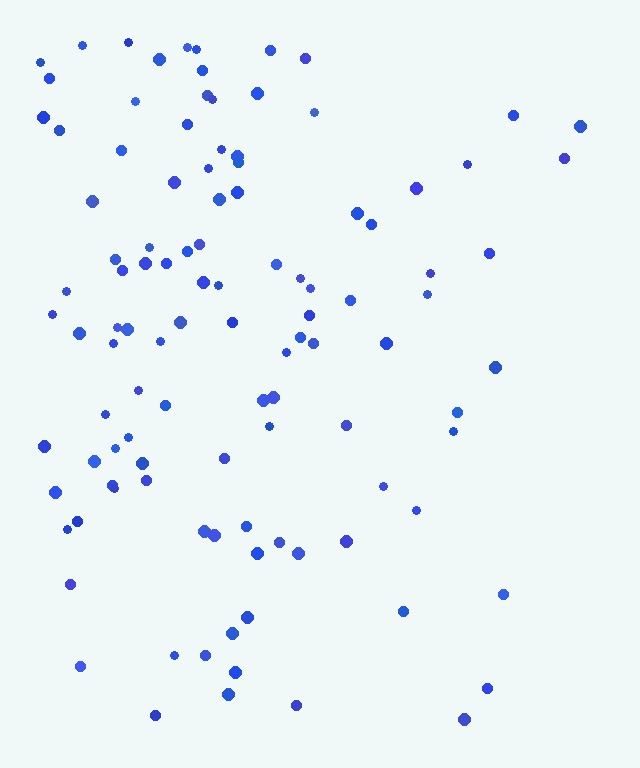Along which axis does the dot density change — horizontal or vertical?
Horizontal.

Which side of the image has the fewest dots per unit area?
The right.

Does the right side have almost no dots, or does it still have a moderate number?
Still a moderate number, just noticeably fewer than the left.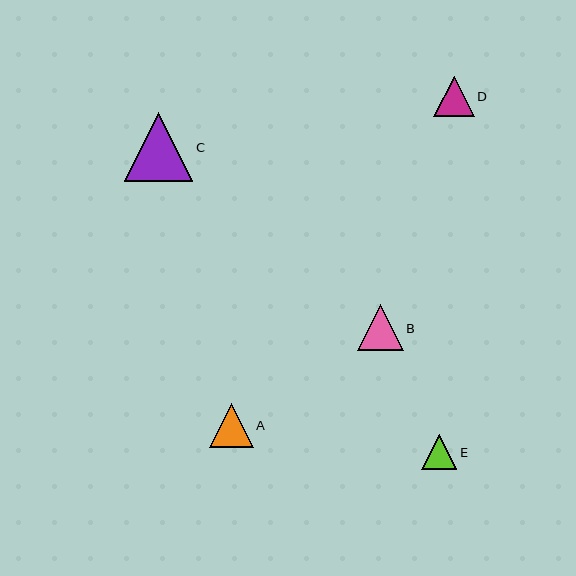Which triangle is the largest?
Triangle C is the largest with a size of approximately 69 pixels.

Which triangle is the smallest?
Triangle E is the smallest with a size of approximately 35 pixels.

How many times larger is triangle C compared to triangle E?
Triangle C is approximately 2.0 times the size of triangle E.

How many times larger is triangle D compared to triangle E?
Triangle D is approximately 1.2 times the size of triangle E.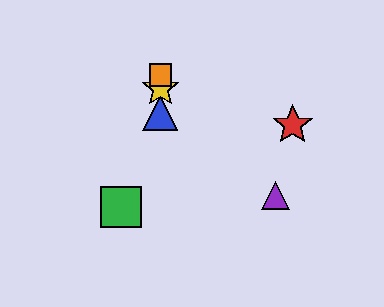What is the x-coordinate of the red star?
The red star is at x≈293.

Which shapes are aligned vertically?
The blue triangle, the yellow star, the orange square are aligned vertically.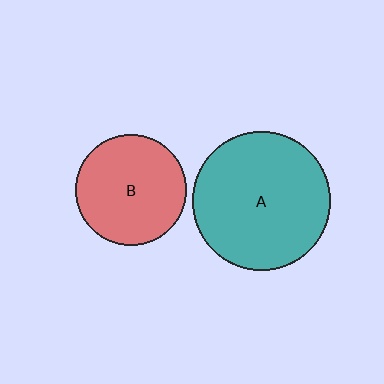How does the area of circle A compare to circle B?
Approximately 1.5 times.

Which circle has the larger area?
Circle A (teal).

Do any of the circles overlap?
No, none of the circles overlap.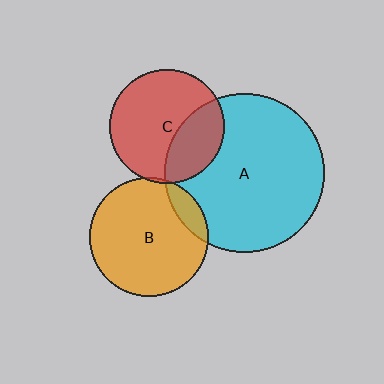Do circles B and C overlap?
Yes.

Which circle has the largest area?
Circle A (cyan).